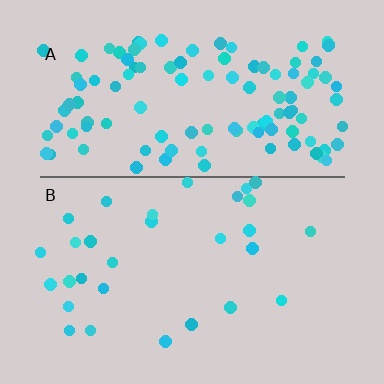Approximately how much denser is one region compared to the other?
Approximately 3.8× — region A over region B.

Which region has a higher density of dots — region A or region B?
A (the top).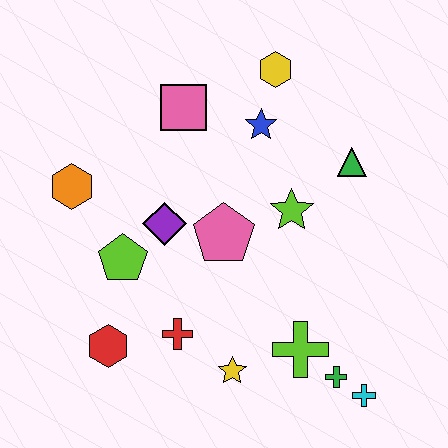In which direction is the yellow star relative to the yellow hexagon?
The yellow star is below the yellow hexagon.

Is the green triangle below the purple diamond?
No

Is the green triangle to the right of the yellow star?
Yes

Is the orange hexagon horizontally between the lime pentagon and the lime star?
No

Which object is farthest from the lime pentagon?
The cyan cross is farthest from the lime pentagon.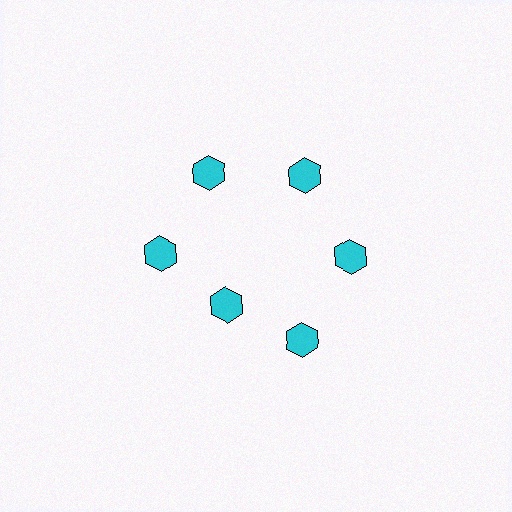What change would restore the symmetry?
The symmetry would be restored by moving it outward, back onto the ring so that all 6 hexagons sit at equal angles and equal distance from the center.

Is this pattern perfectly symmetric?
No. The 6 cyan hexagons are arranged in a ring, but one element near the 7 o'clock position is pulled inward toward the center, breaking the 6-fold rotational symmetry.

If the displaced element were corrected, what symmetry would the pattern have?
It would have 6-fold rotational symmetry — the pattern would map onto itself every 60 degrees.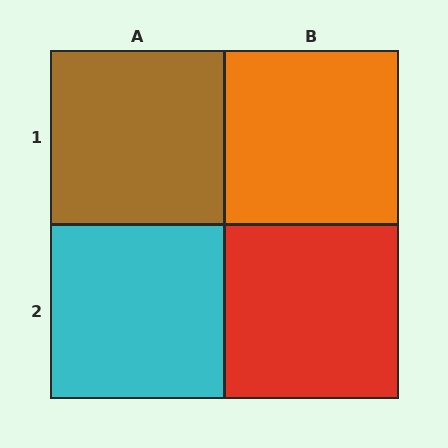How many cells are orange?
1 cell is orange.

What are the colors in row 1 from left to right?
Brown, orange.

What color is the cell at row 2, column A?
Cyan.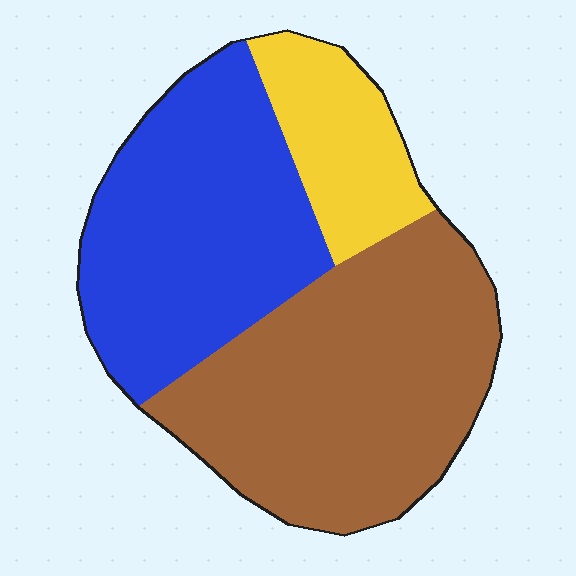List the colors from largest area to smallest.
From largest to smallest: brown, blue, yellow.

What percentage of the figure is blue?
Blue covers 38% of the figure.